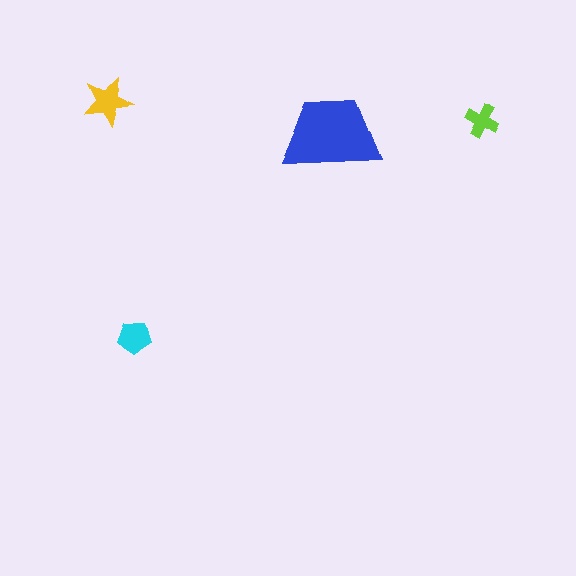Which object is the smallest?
The lime cross.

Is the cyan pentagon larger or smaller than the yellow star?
Smaller.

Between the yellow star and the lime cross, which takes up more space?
The yellow star.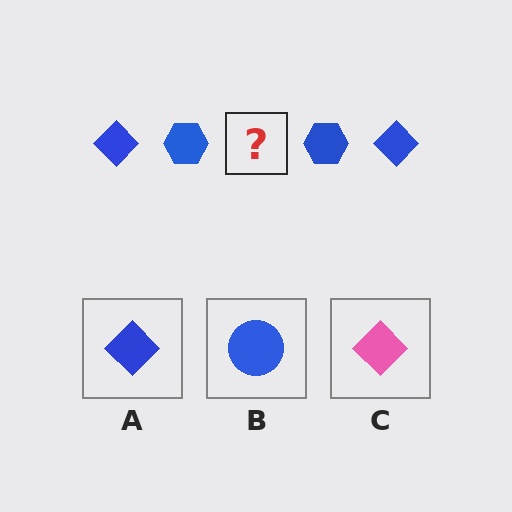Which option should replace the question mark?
Option A.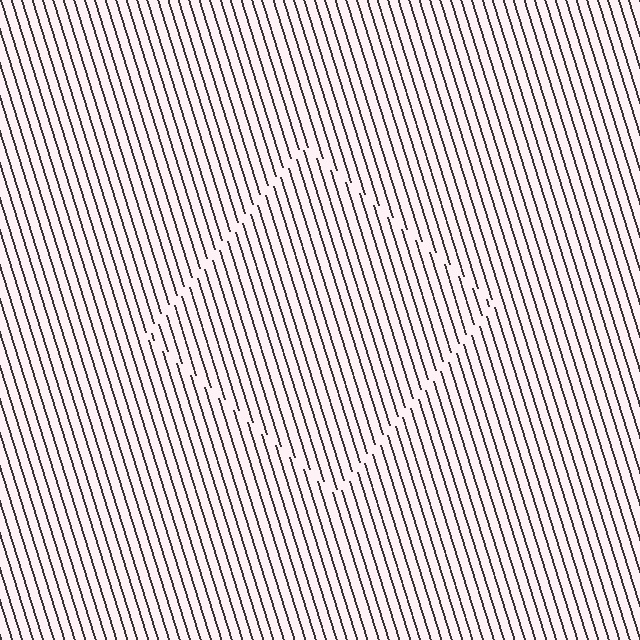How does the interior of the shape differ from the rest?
The interior of the shape contains the same grating, shifted by half a period — the contour is defined by the phase discontinuity where line-ends from the inner and outer gratings abut.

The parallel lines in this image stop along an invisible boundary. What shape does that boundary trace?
An illusory square. The interior of the shape contains the same grating, shifted by half a period — the contour is defined by the phase discontinuity where line-ends from the inner and outer gratings abut.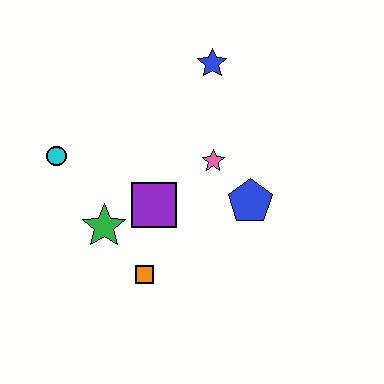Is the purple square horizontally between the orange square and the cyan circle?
No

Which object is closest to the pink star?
The blue pentagon is closest to the pink star.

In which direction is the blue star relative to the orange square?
The blue star is above the orange square.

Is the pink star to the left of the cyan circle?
No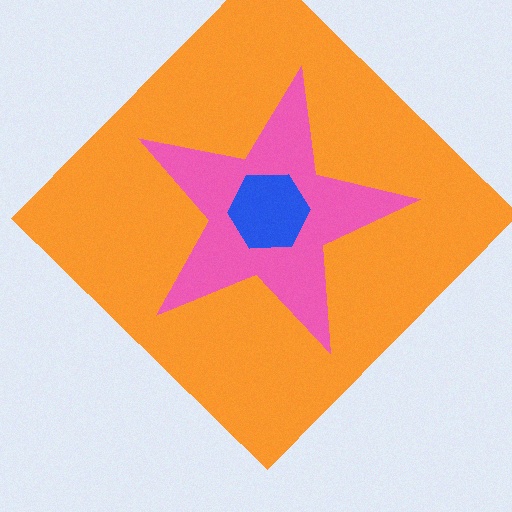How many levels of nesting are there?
3.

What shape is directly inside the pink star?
The blue hexagon.